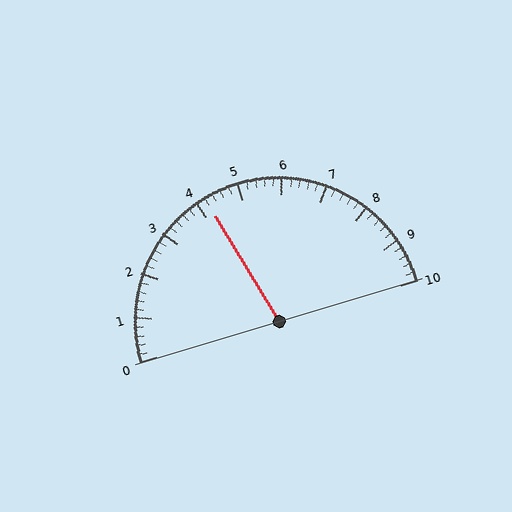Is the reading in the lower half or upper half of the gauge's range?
The reading is in the lower half of the range (0 to 10).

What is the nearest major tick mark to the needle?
The nearest major tick mark is 4.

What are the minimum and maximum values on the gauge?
The gauge ranges from 0 to 10.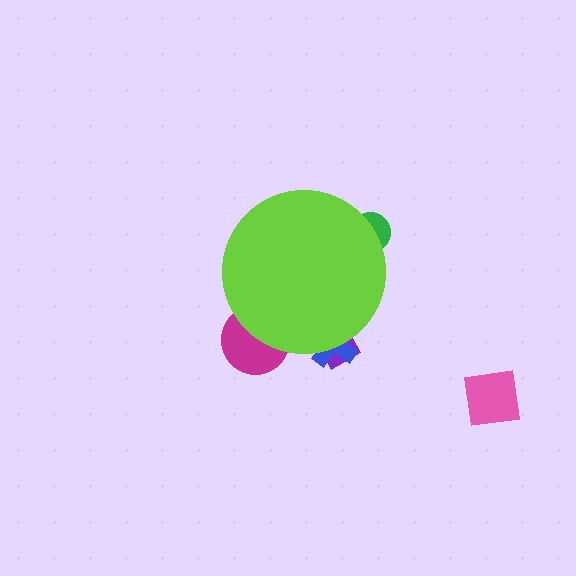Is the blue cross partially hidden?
Yes, the blue cross is partially hidden behind the lime circle.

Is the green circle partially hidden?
Yes, the green circle is partially hidden behind the lime circle.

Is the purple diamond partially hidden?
Yes, the purple diamond is partially hidden behind the lime circle.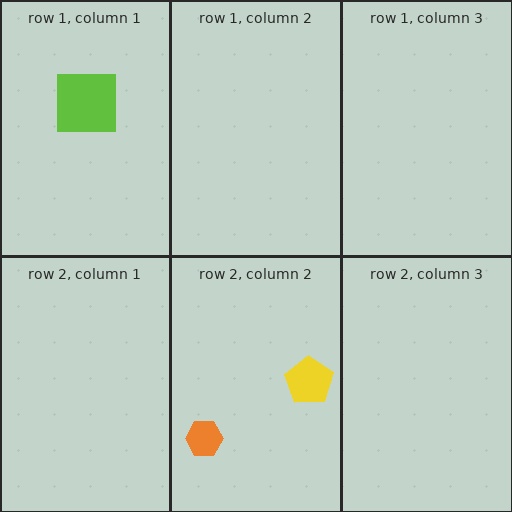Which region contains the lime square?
The row 1, column 1 region.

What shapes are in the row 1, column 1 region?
The lime square.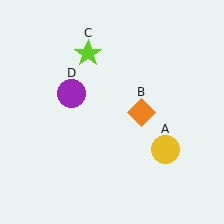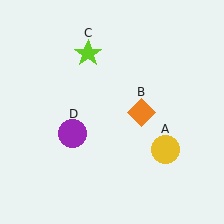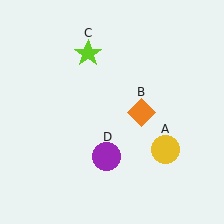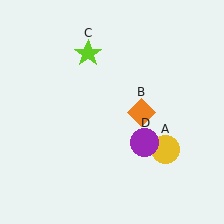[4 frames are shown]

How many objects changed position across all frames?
1 object changed position: purple circle (object D).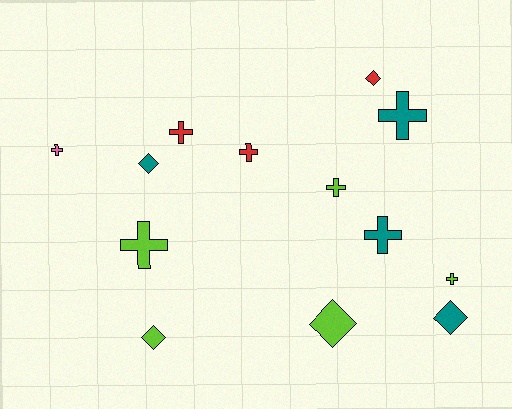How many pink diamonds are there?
There are no pink diamonds.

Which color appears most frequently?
Lime, with 5 objects.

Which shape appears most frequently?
Cross, with 8 objects.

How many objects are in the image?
There are 13 objects.